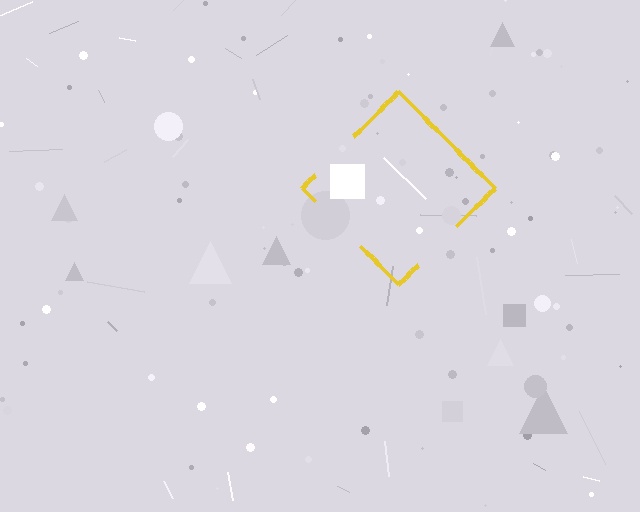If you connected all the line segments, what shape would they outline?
They would outline a diamond.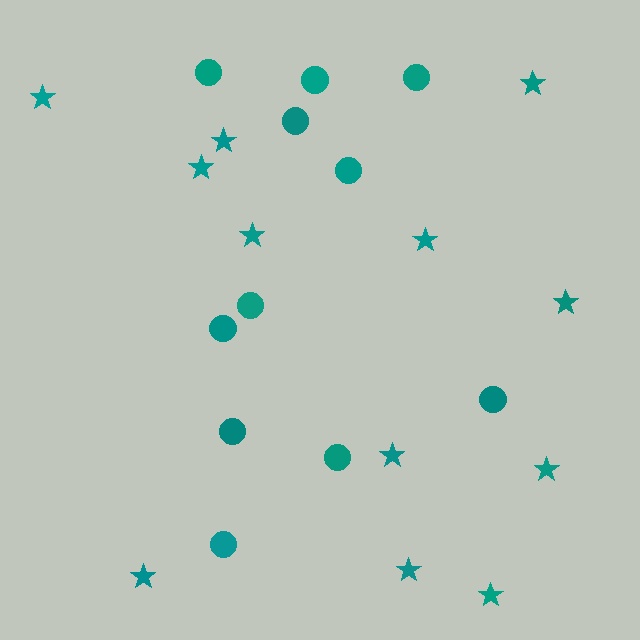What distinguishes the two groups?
There are 2 groups: one group of stars (12) and one group of circles (11).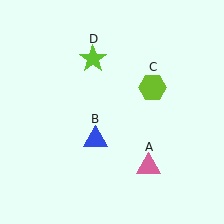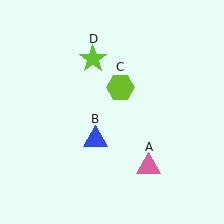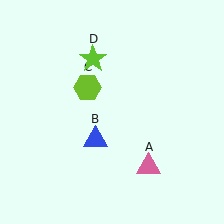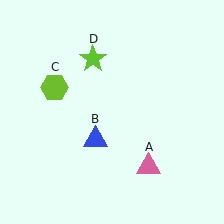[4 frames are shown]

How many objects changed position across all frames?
1 object changed position: lime hexagon (object C).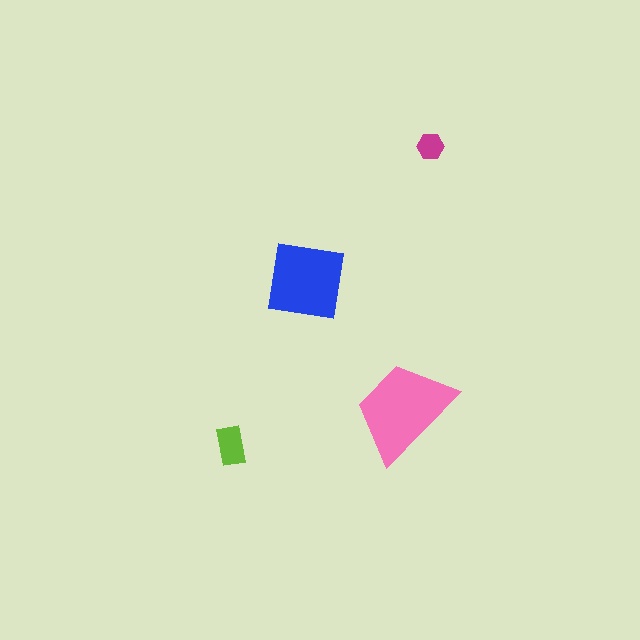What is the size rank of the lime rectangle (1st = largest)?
3rd.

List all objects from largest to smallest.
The pink trapezoid, the blue square, the lime rectangle, the magenta hexagon.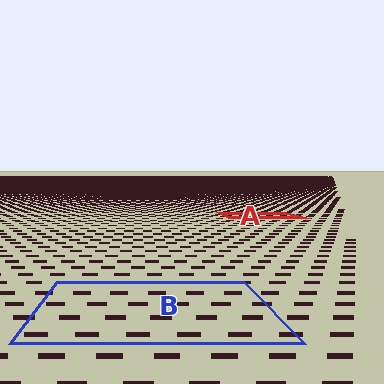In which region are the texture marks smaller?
The texture marks are smaller in region A, because it is farther away.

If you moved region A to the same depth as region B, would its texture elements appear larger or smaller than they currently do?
They would appear larger. At a closer depth, the same texture elements are projected at a bigger on-screen size.